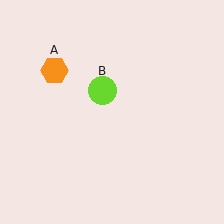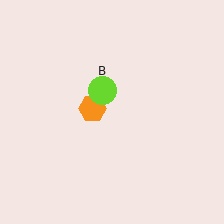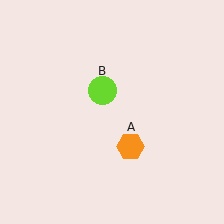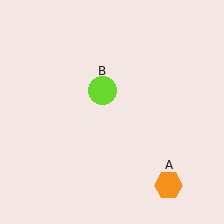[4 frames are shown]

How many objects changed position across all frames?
1 object changed position: orange hexagon (object A).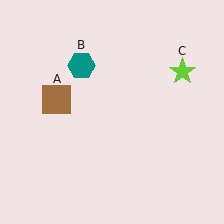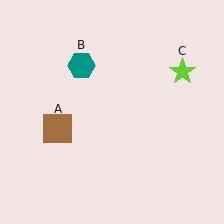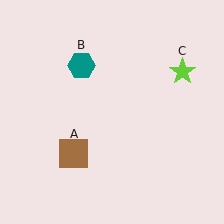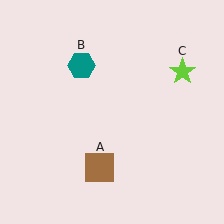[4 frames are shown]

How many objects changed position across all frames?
1 object changed position: brown square (object A).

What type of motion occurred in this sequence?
The brown square (object A) rotated counterclockwise around the center of the scene.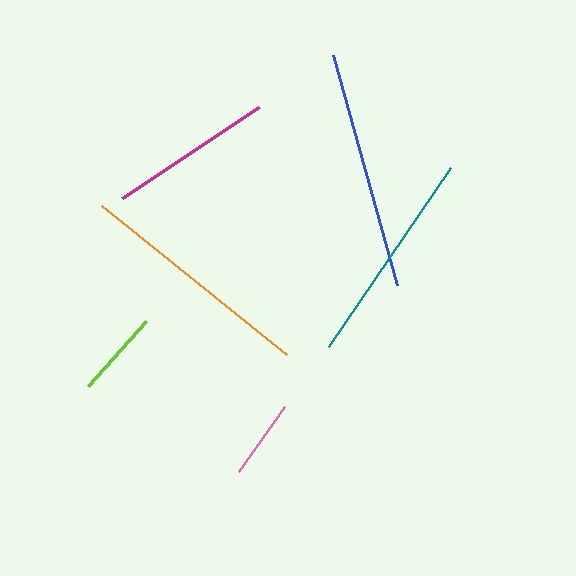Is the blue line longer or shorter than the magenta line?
The blue line is longer than the magenta line.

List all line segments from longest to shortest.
From longest to shortest: blue, orange, teal, magenta, lime, pink.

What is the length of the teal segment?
The teal segment is approximately 217 pixels long.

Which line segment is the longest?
The blue line is the longest at approximately 239 pixels.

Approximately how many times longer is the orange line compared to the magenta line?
The orange line is approximately 1.4 times the length of the magenta line.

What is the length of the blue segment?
The blue segment is approximately 239 pixels long.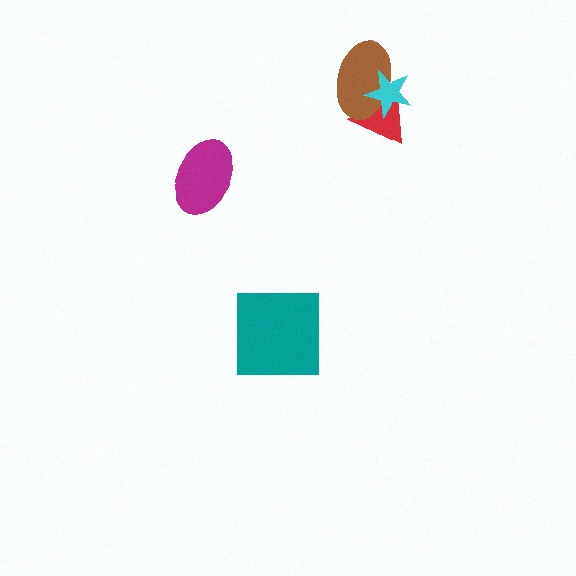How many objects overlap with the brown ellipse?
2 objects overlap with the brown ellipse.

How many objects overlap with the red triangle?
2 objects overlap with the red triangle.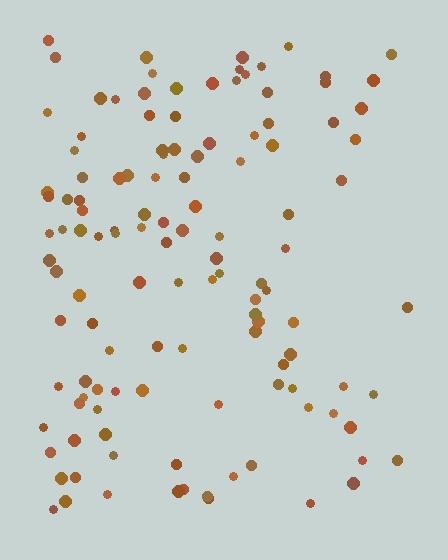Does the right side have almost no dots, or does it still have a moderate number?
Still a moderate number, just noticeably fewer than the left.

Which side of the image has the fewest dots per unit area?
The right.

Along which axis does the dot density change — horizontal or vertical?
Horizontal.